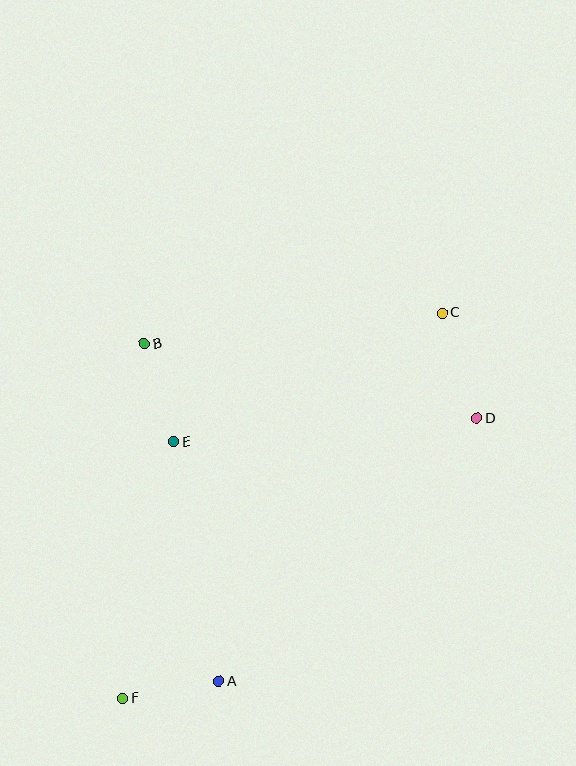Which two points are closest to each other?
Points A and F are closest to each other.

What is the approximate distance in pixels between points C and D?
The distance between C and D is approximately 111 pixels.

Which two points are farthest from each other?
Points C and F are farthest from each other.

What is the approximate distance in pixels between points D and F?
The distance between D and F is approximately 452 pixels.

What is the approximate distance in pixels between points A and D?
The distance between A and D is approximately 369 pixels.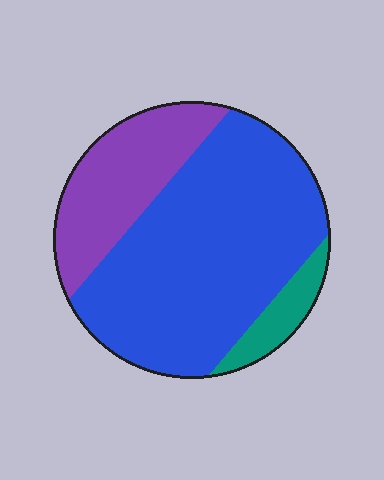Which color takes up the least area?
Teal, at roughly 10%.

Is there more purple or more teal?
Purple.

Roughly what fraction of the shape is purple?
Purple takes up about one quarter (1/4) of the shape.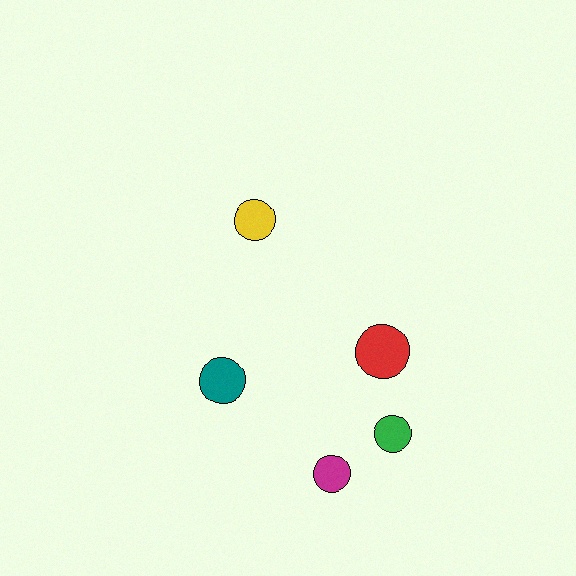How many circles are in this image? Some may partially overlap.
There are 5 circles.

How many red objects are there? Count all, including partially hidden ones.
There is 1 red object.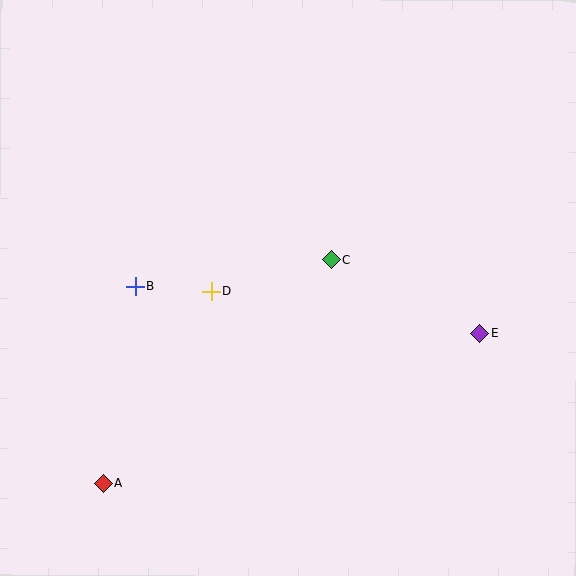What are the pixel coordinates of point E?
Point E is at (480, 334).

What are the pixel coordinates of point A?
Point A is at (103, 483).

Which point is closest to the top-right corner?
Point E is closest to the top-right corner.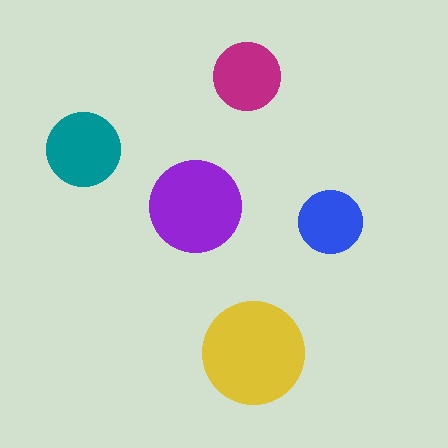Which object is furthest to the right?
The blue circle is rightmost.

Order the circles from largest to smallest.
the yellow one, the purple one, the teal one, the magenta one, the blue one.